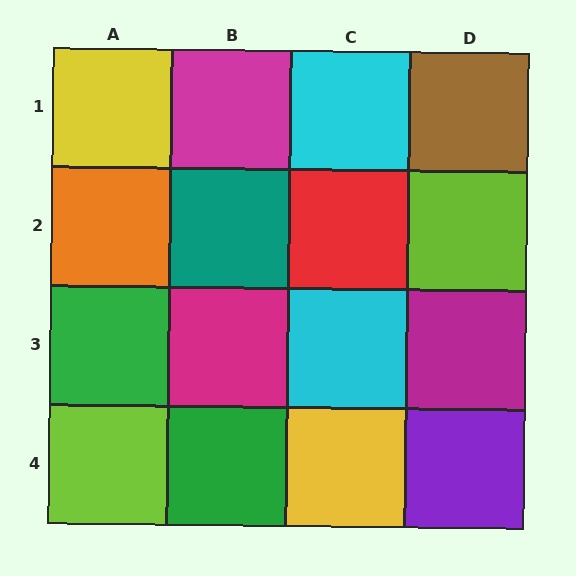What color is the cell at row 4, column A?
Lime.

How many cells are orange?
1 cell is orange.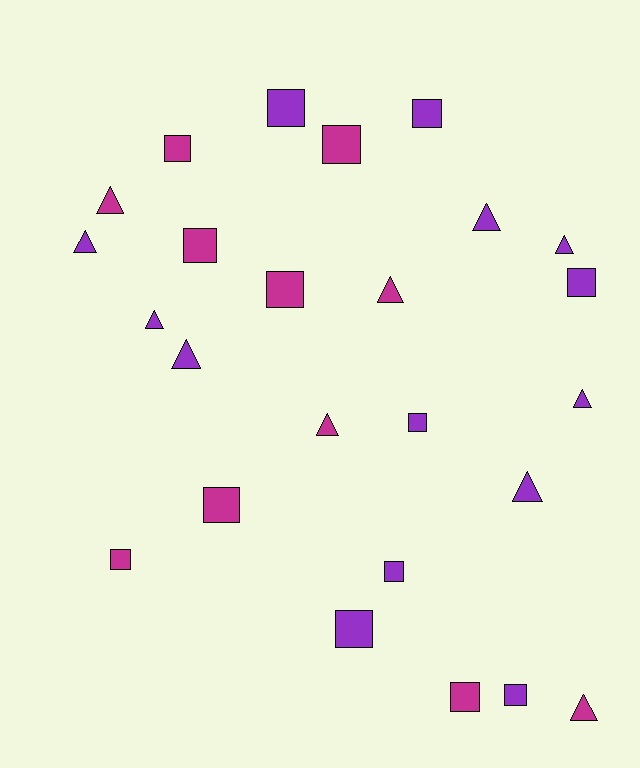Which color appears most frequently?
Purple, with 14 objects.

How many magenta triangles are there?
There are 4 magenta triangles.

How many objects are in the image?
There are 25 objects.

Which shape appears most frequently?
Square, with 14 objects.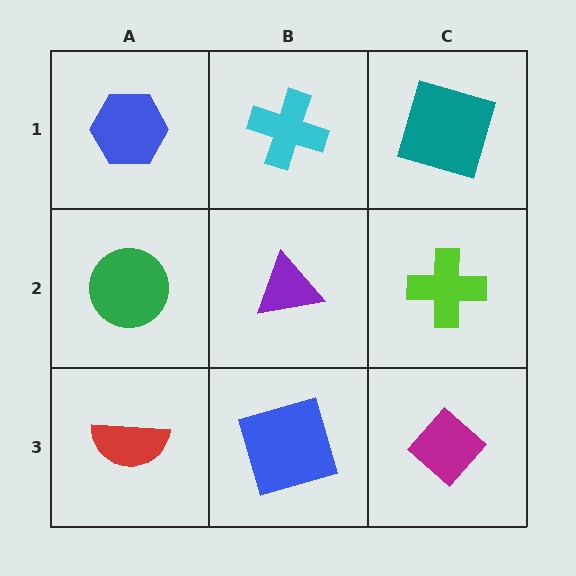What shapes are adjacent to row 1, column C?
A lime cross (row 2, column C), a cyan cross (row 1, column B).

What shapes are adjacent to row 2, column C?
A teal square (row 1, column C), a magenta diamond (row 3, column C), a purple triangle (row 2, column B).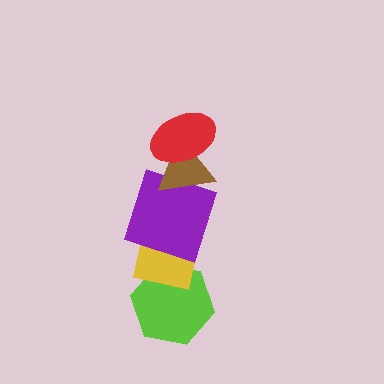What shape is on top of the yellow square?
The purple square is on top of the yellow square.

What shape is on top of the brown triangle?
The red ellipse is on top of the brown triangle.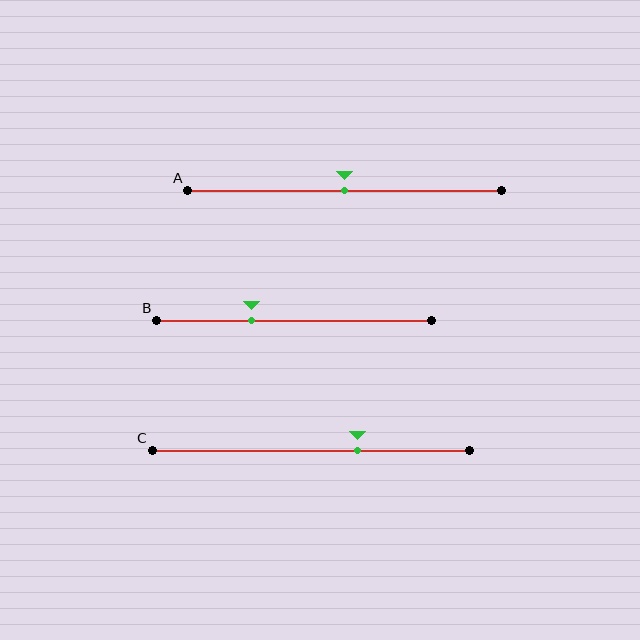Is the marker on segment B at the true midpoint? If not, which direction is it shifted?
No, the marker on segment B is shifted to the left by about 16% of the segment length.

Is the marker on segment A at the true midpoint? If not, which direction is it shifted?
Yes, the marker on segment A is at the true midpoint.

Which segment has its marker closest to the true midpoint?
Segment A has its marker closest to the true midpoint.